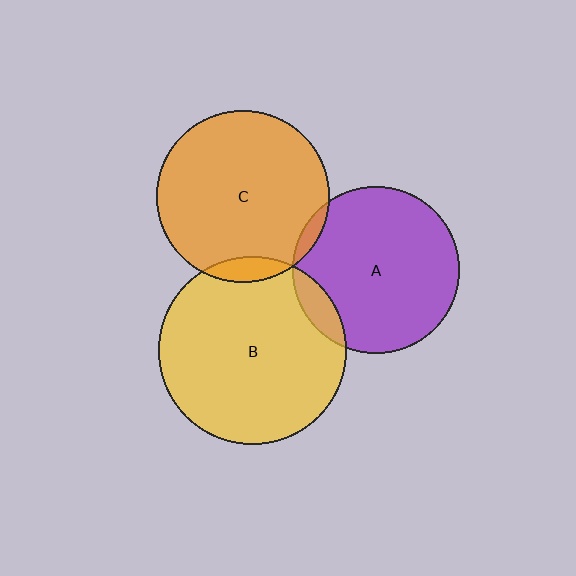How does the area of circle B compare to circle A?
Approximately 1.3 times.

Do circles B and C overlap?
Yes.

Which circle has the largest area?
Circle B (yellow).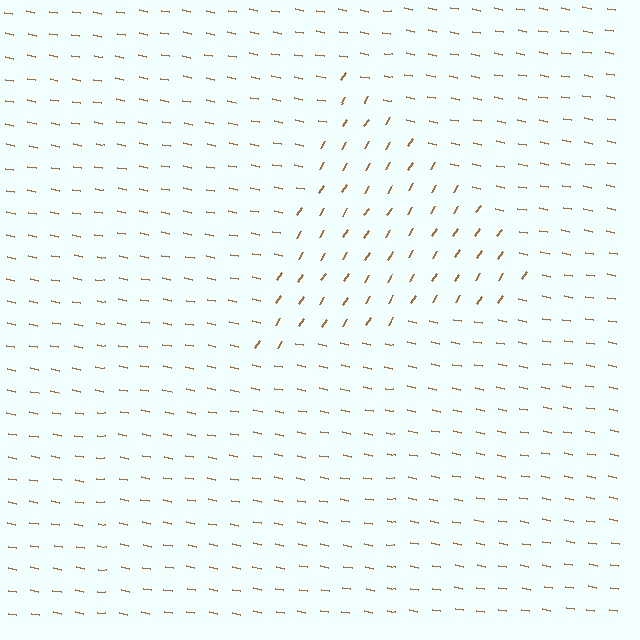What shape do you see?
I see a triangle.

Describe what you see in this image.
The image is filled with small brown line segments. A triangle region in the image has lines oriented differently from the surrounding lines, creating a visible texture boundary.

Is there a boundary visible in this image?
Yes, there is a texture boundary formed by a change in line orientation.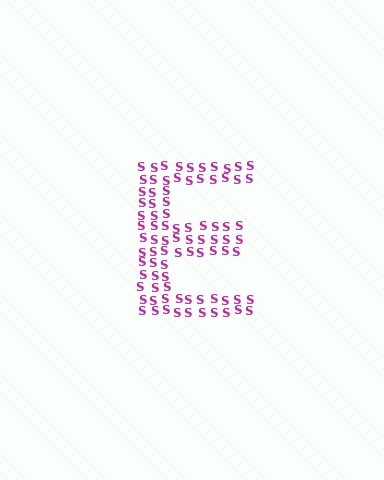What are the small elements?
The small elements are letter S's.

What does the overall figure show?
The overall figure shows the letter E.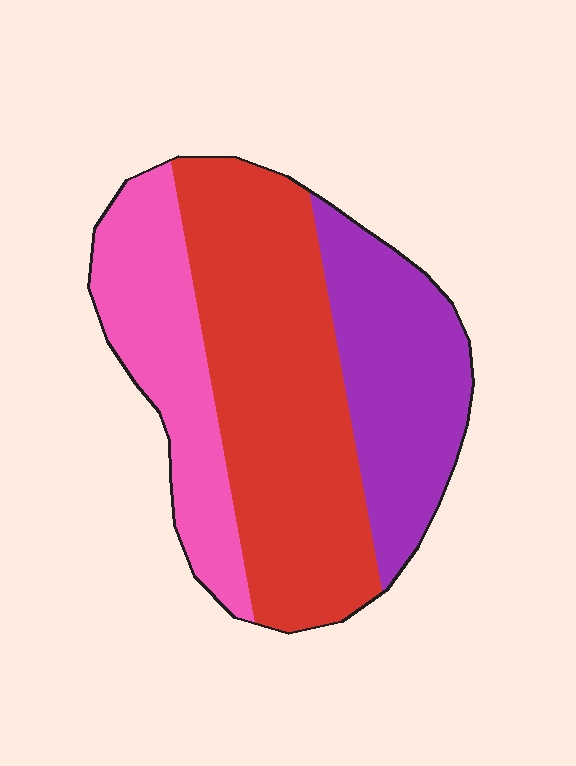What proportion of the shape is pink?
Pink covers about 25% of the shape.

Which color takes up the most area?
Red, at roughly 50%.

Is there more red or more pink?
Red.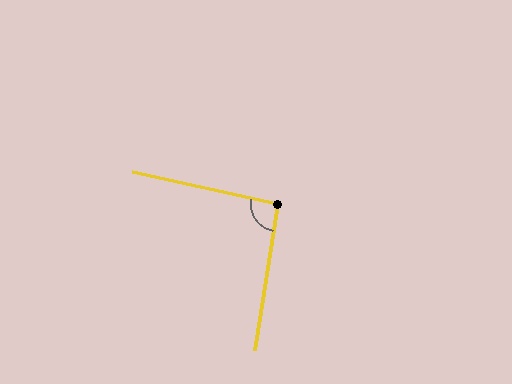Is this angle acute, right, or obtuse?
It is approximately a right angle.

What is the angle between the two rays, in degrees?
Approximately 93 degrees.